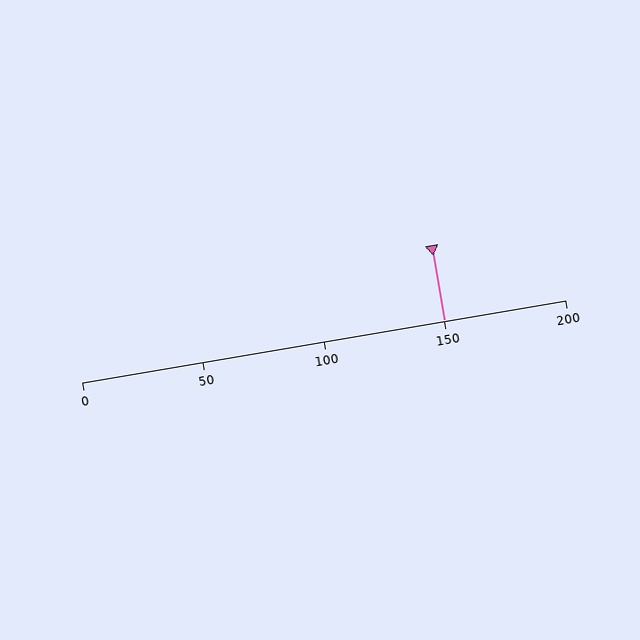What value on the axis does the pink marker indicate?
The marker indicates approximately 150.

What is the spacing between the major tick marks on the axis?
The major ticks are spaced 50 apart.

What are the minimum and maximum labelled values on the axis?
The axis runs from 0 to 200.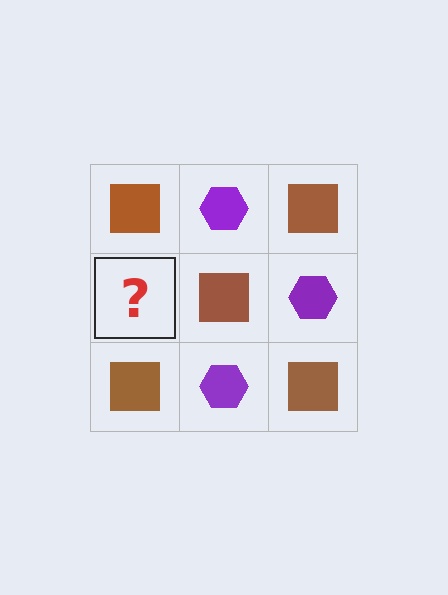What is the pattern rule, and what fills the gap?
The rule is that it alternates brown square and purple hexagon in a checkerboard pattern. The gap should be filled with a purple hexagon.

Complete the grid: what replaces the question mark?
The question mark should be replaced with a purple hexagon.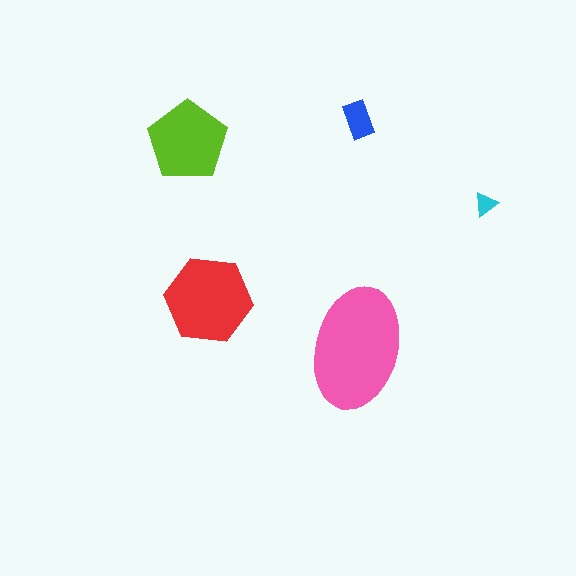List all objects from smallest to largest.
The cyan triangle, the blue rectangle, the lime pentagon, the red hexagon, the pink ellipse.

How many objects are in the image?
There are 5 objects in the image.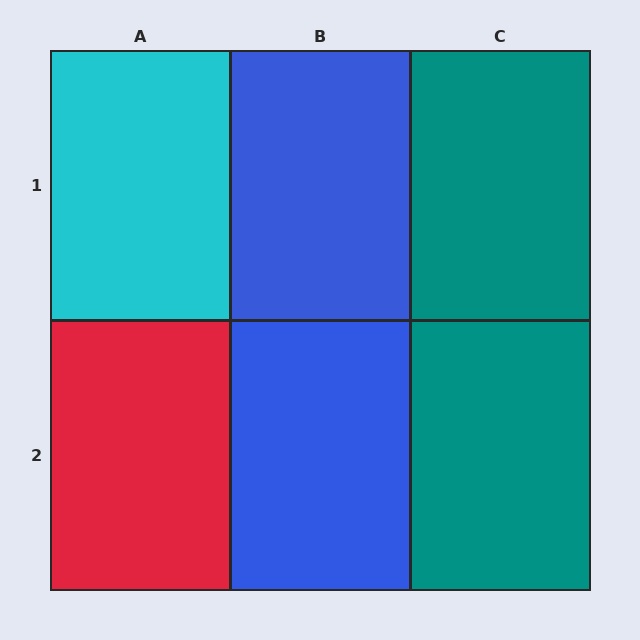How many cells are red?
1 cell is red.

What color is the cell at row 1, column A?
Cyan.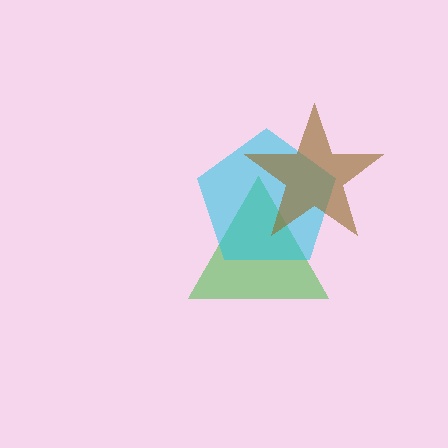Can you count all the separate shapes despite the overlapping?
Yes, there are 3 separate shapes.